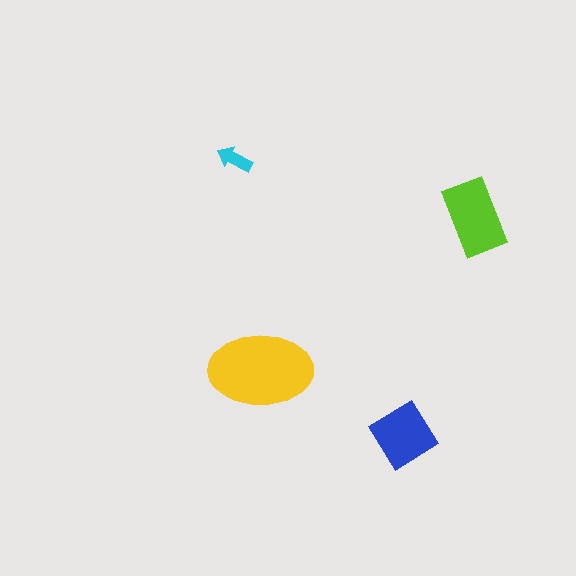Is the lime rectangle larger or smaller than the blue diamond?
Larger.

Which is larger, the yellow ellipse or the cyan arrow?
The yellow ellipse.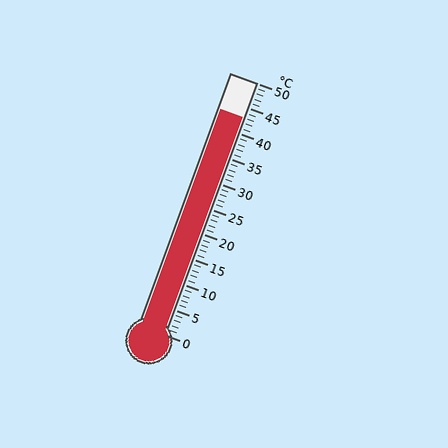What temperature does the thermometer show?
The thermometer shows approximately 43°C.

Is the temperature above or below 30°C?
The temperature is above 30°C.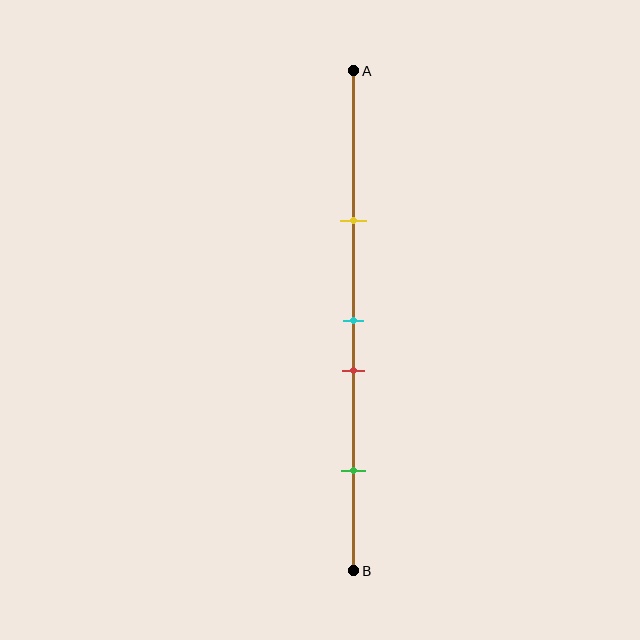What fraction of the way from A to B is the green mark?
The green mark is approximately 80% (0.8) of the way from A to B.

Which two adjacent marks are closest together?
The cyan and red marks are the closest adjacent pair.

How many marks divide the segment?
There are 4 marks dividing the segment.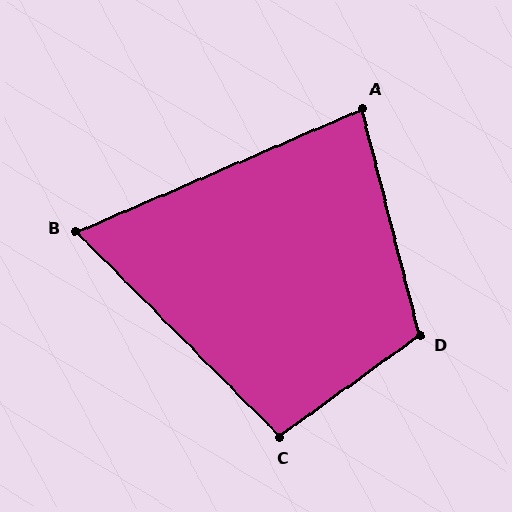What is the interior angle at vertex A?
Approximately 81 degrees (acute).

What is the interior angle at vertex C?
Approximately 99 degrees (obtuse).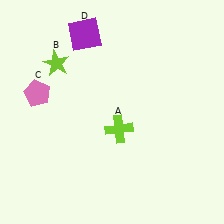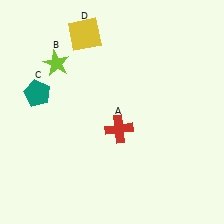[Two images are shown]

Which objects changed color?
A changed from lime to red. C changed from pink to teal. D changed from purple to yellow.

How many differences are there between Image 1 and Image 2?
There are 3 differences between the two images.